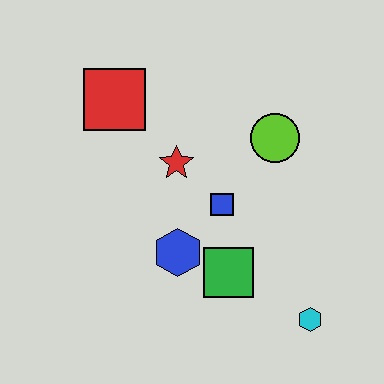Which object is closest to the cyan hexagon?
The green square is closest to the cyan hexagon.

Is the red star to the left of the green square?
Yes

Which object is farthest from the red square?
The cyan hexagon is farthest from the red square.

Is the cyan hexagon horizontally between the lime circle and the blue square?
No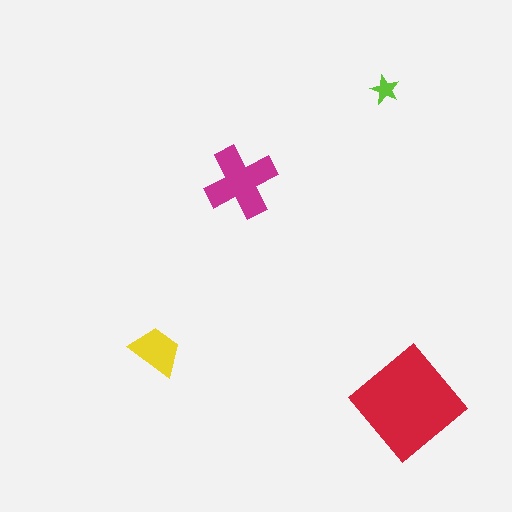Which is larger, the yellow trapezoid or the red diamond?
The red diamond.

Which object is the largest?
The red diamond.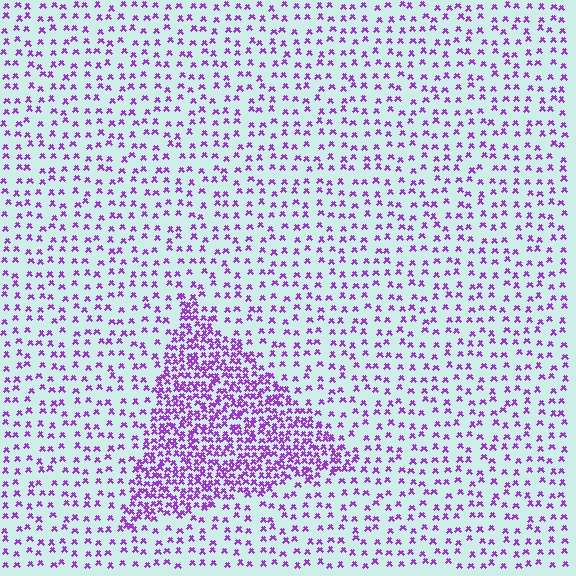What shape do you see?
I see a triangle.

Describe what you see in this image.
The image contains small purple elements arranged at two different densities. A triangle-shaped region is visible where the elements are more densely packed than the surrounding area.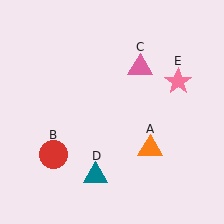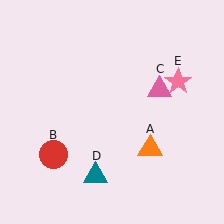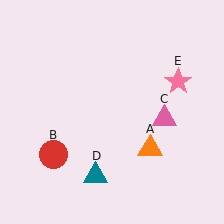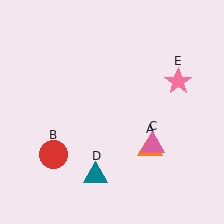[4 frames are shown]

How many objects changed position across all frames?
1 object changed position: pink triangle (object C).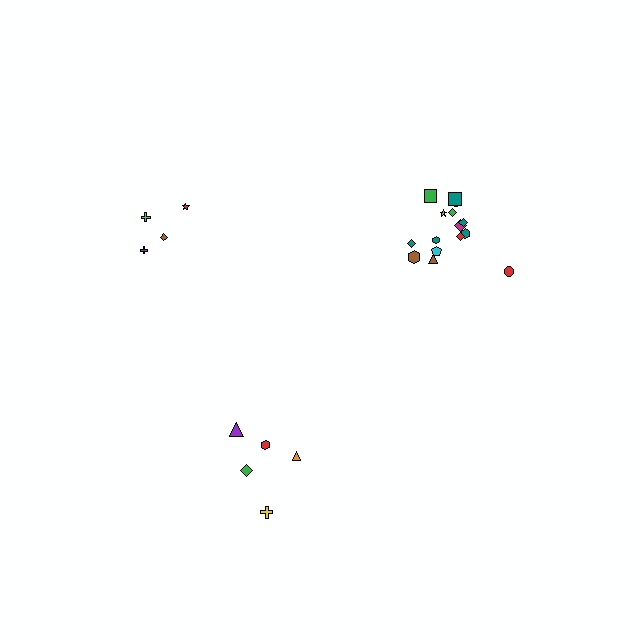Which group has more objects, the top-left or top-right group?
The top-right group.